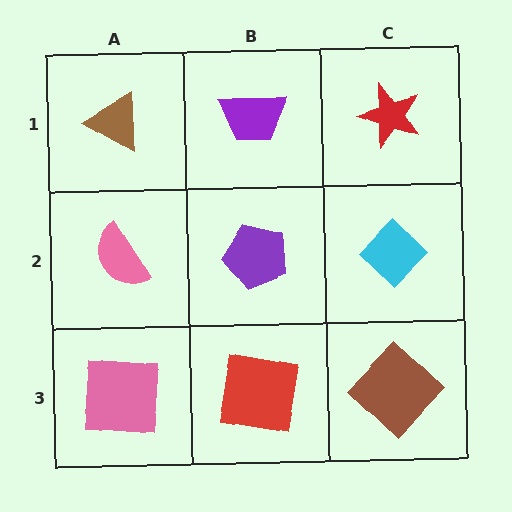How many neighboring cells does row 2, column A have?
3.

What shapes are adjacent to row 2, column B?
A purple trapezoid (row 1, column B), a red square (row 3, column B), a pink semicircle (row 2, column A), a cyan diamond (row 2, column C).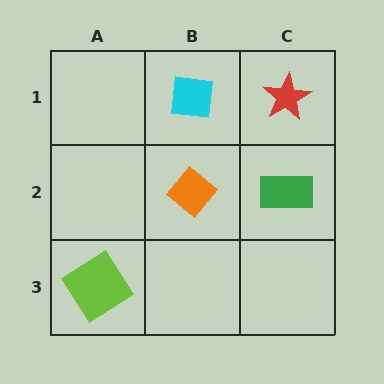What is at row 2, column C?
A green rectangle.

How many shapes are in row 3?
1 shape.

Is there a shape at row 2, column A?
No, that cell is empty.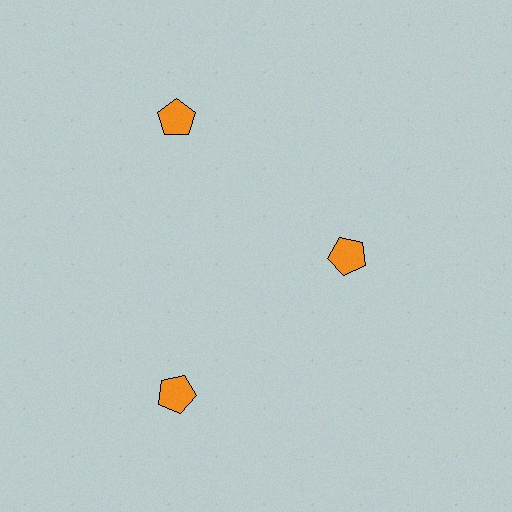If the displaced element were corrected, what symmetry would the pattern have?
It would have 3-fold rotational symmetry — the pattern would map onto itself every 120 degrees.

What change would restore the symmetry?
The symmetry would be restored by moving it outward, back onto the ring so that all 3 pentagons sit at equal angles and equal distance from the center.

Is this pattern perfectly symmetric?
No. The 3 orange pentagons are arranged in a ring, but one element near the 3 o'clock position is pulled inward toward the center, breaking the 3-fold rotational symmetry.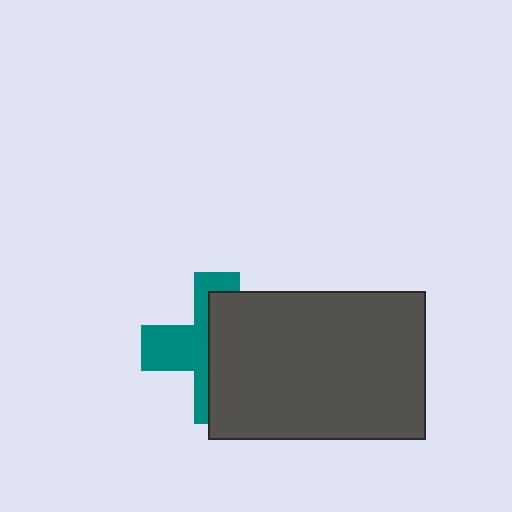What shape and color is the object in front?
The object in front is a dark gray rectangle.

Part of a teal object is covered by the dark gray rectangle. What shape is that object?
It is a cross.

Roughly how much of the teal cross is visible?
A small part of it is visible (roughly 43%).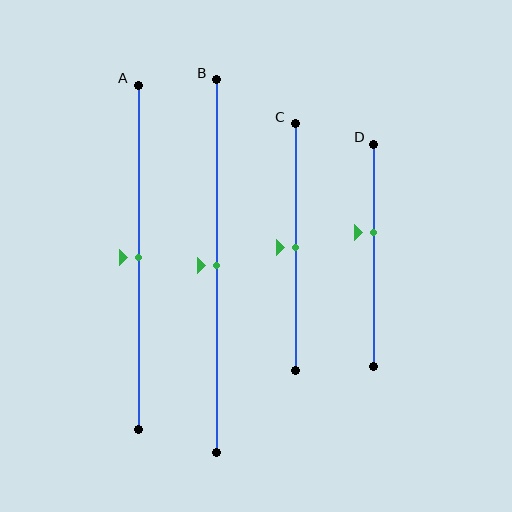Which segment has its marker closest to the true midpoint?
Segment A has its marker closest to the true midpoint.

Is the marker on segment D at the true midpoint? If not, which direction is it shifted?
No, the marker on segment D is shifted upward by about 10% of the segment length.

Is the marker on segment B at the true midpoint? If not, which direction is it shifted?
Yes, the marker on segment B is at the true midpoint.